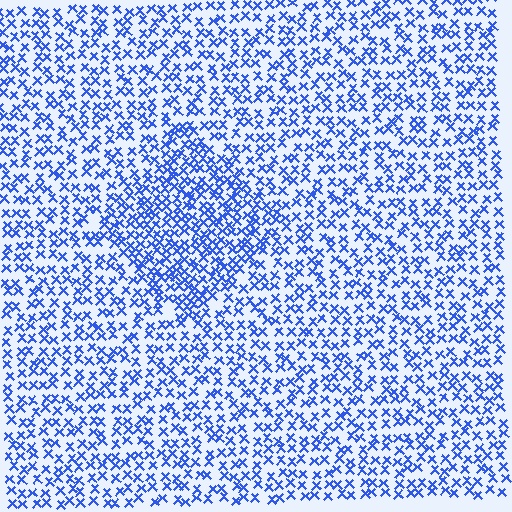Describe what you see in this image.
The image contains small blue elements arranged at two different densities. A diamond-shaped region is visible where the elements are more densely packed than the surrounding area.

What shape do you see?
I see a diamond.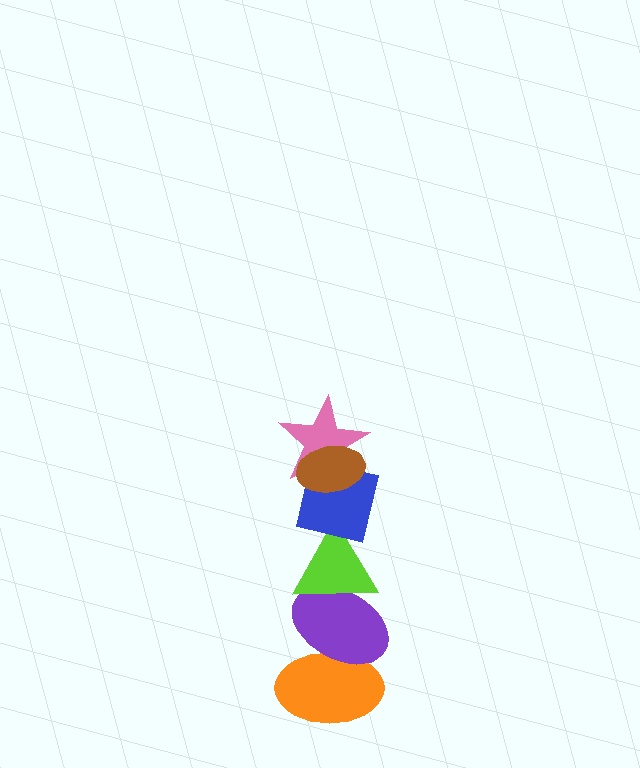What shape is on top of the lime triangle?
The blue square is on top of the lime triangle.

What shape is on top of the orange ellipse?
The purple ellipse is on top of the orange ellipse.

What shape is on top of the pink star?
The brown ellipse is on top of the pink star.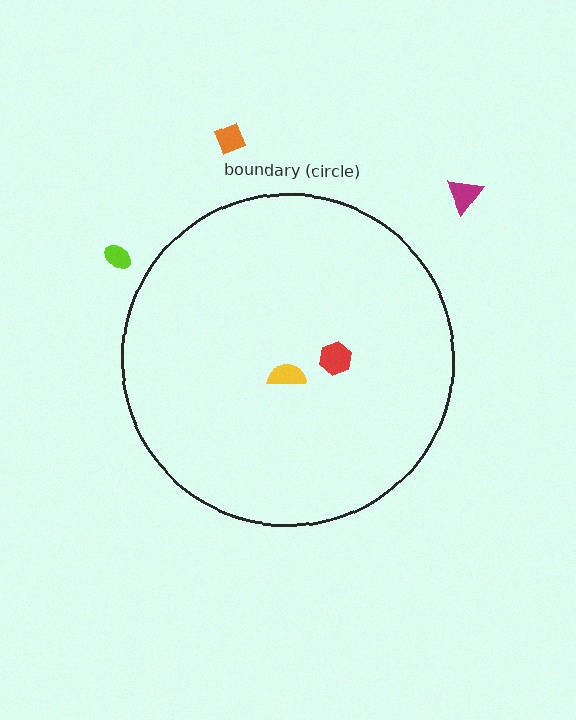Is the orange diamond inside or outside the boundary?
Outside.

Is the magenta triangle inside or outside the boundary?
Outside.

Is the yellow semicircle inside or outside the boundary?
Inside.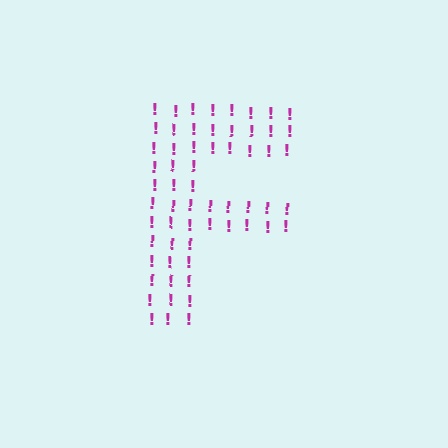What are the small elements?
The small elements are exclamation marks.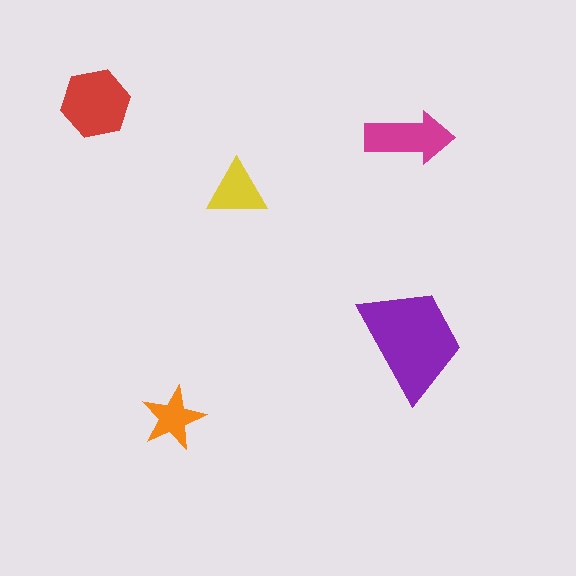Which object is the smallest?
The orange star.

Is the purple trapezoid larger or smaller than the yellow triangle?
Larger.